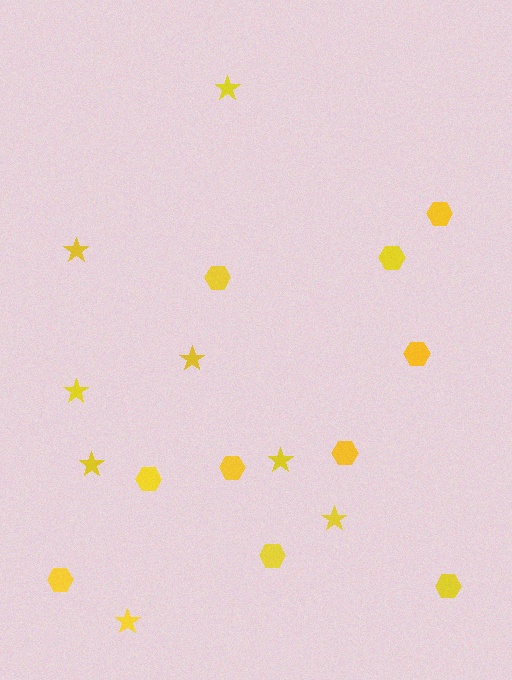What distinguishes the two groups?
There are 2 groups: one group of hexagons (10) and one group of stars (8).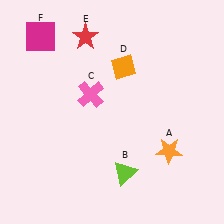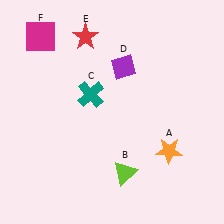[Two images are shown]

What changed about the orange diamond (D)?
In Image 1, D is orange. In Image 2, it changed to purple.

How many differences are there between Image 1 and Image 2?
There are 2 differences between the two images.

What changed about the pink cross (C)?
In Image 1, C is pink. In Image 2, it changed to teal.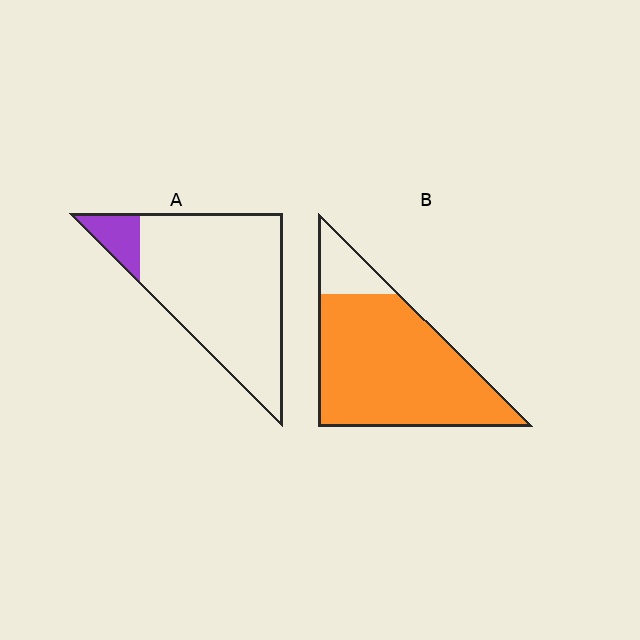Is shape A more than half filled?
No.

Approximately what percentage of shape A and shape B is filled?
A is approximately 10% and B is approximately 85%.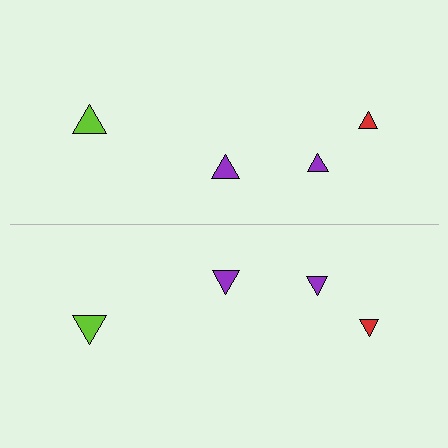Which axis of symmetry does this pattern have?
The pattern has a horizontal axis of symmetry running through the center of the image.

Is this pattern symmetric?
Yes, this pattern has bilateral (reflection) symmetry.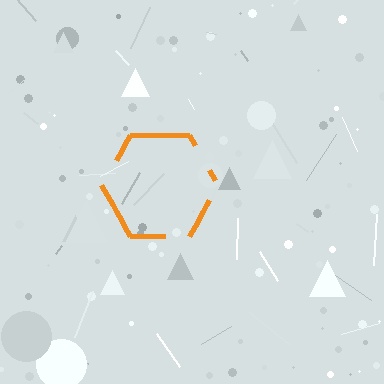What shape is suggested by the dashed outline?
The dashed outline suggests a hexagon.